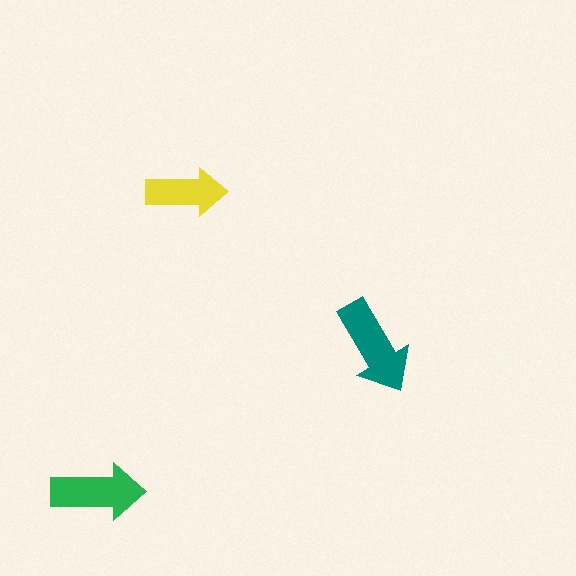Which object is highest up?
The yellow arrow is topmost.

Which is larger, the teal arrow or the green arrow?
The teal one.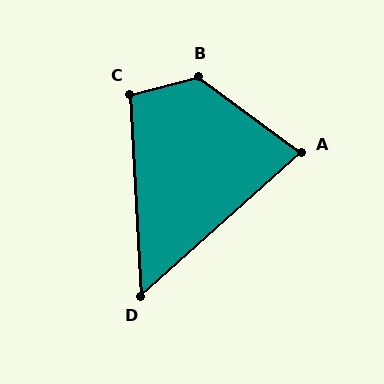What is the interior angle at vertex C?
Approximately 102 degrees (obtuse).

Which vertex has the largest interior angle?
B, at approximately 129 degrees.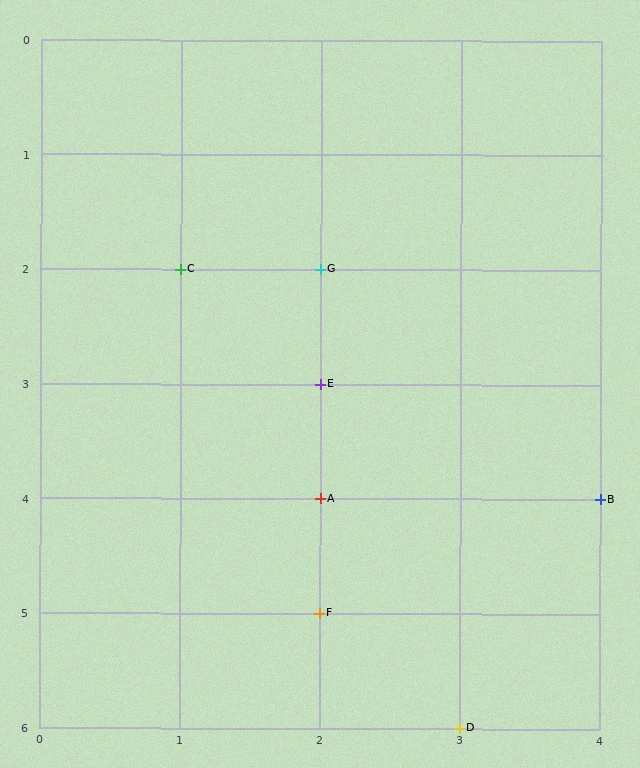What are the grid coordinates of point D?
Point D is at grid coordinates (3, 6).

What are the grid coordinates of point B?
Point B is at grid coordinates (4, 4).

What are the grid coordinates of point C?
Point C is at grid coordinates (1, 2).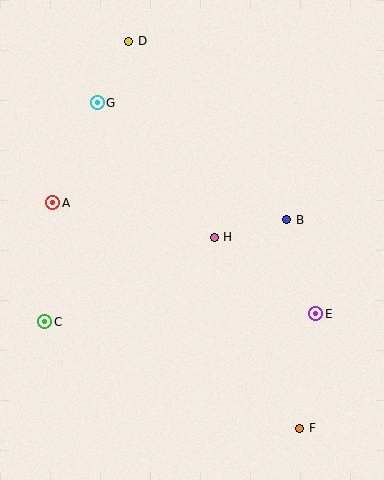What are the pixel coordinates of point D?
Point D is at (129, 41).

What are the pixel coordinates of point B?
Point B is at (287, 220).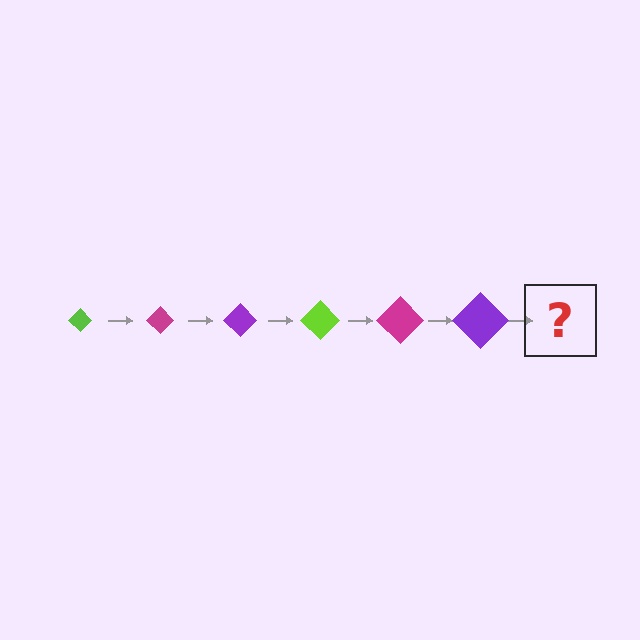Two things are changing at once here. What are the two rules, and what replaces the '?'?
The two rules are that the diamond grows larger each step and the color cycles through lime, magenta, and purple. The '?' should be a lime diamond, larger than the previous one.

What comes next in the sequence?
The next element should be a lime diamond, larger than the previous one.